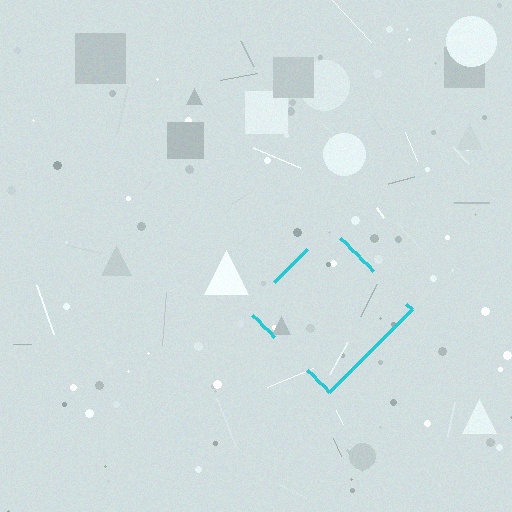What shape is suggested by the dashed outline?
The dashed outline suggests a diamond.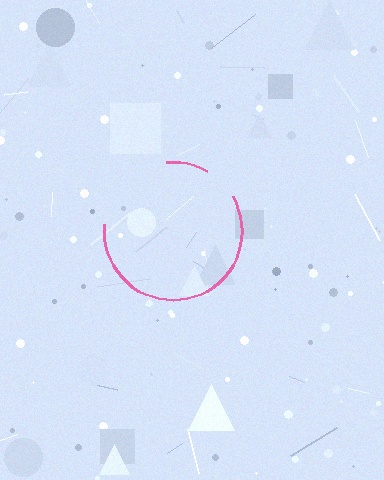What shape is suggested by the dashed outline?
The dashed outline suggests a circle.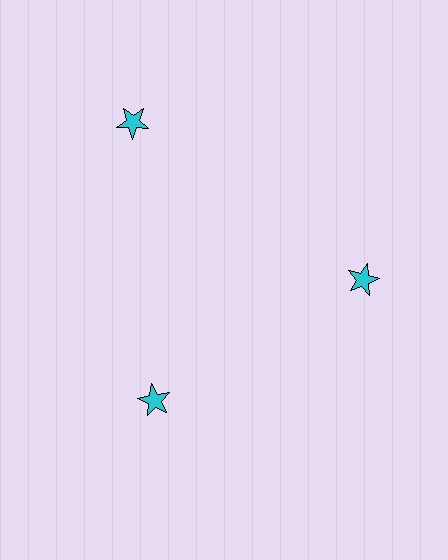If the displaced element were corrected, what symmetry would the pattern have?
It would have 3-fold rotational symmetry — the pattern would map onto itself every 120 degrees.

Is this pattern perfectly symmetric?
No. The 3 cyan stars are arranged in a ring, but one element near the 11 o'clock position is pushed outward from the center, breaking the 3-fold rotational symmetry.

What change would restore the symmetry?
The symmetry would be restored by moving it inward, back onto the ring so that all 3 stars sit at equal angles and equal distance from the center.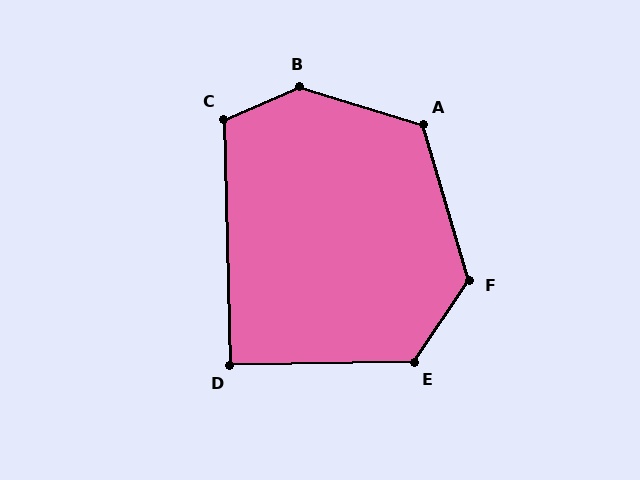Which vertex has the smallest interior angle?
D, at approximately 90 degrees.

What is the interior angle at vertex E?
Approximately 125 degrees (obtuse).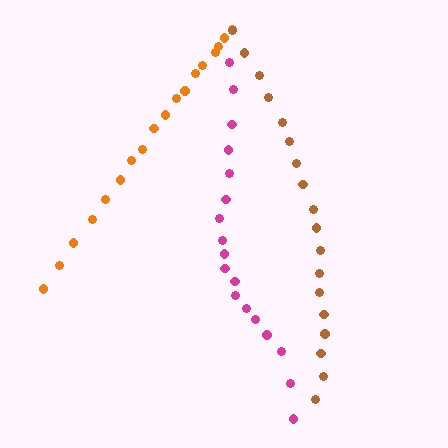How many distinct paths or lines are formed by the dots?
There are 3 distinct paths.